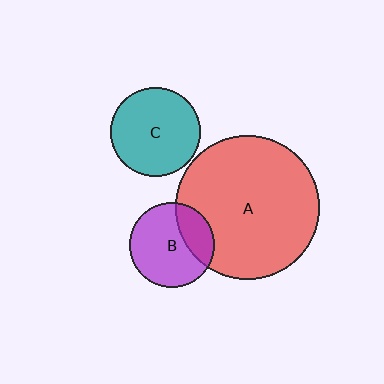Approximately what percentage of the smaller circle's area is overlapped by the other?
Approximately 25%.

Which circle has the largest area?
Circle A (red).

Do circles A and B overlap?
Yes.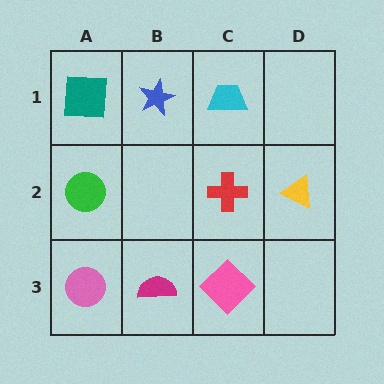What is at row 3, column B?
A magenta semicircle.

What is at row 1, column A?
A teal square.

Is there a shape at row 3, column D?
No, that cell is empty.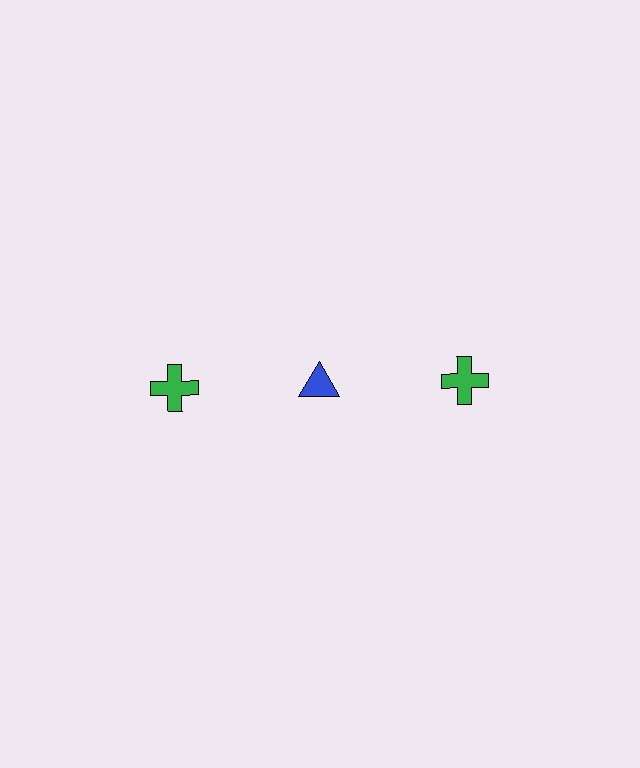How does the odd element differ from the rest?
It differs in both color (blue instead of green) and shape (triangle instead of cross).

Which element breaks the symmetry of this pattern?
The blue triangle in the top row, second from left column breaks the symmetry. All other shapes are green crosses.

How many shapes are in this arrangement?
There are 3 shapes arranged in a grid pattern.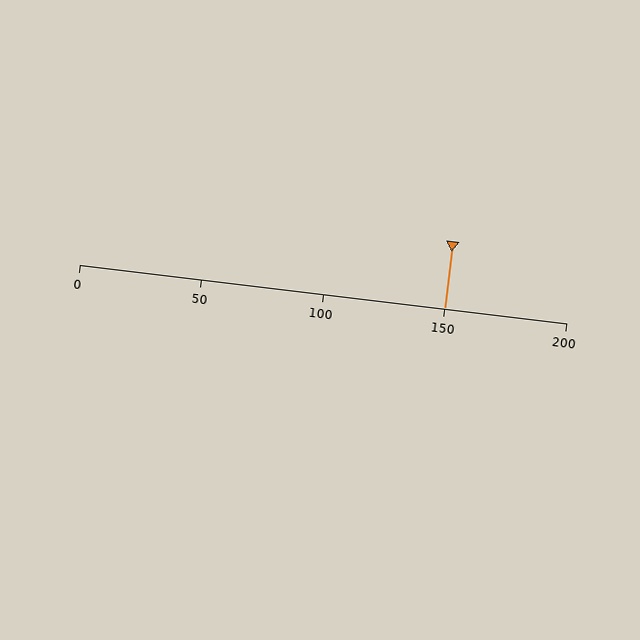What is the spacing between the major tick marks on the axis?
The major ticks are spaced 50 apart.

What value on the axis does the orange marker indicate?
The marker indicates approximately 150.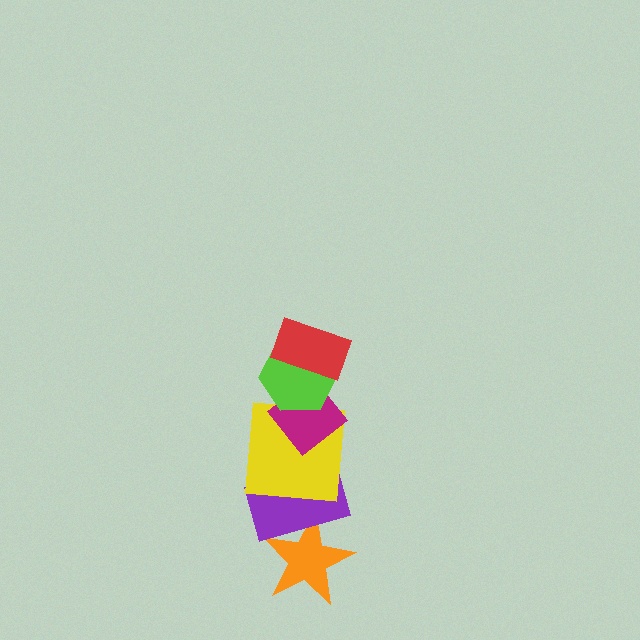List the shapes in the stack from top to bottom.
From top to bottom: the red rectangle, the lime hexagon, the magenta diamond, the yellow square, the purple rectangle, the orange star.